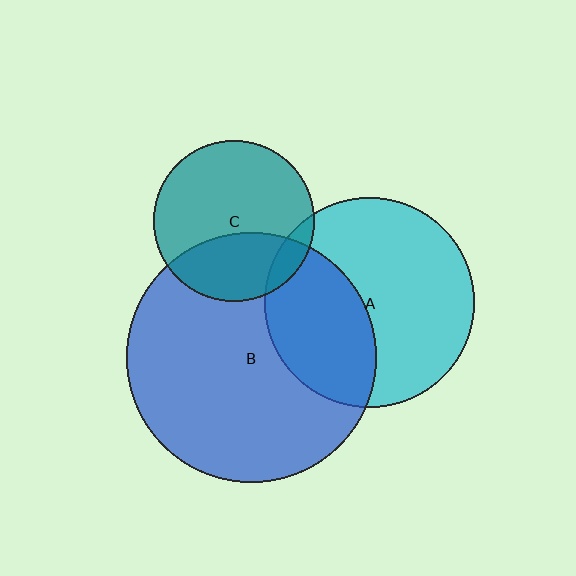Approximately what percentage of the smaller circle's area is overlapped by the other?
Approximately 35%.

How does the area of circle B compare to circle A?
Approximately 1.4 times.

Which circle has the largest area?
Circle B (blue).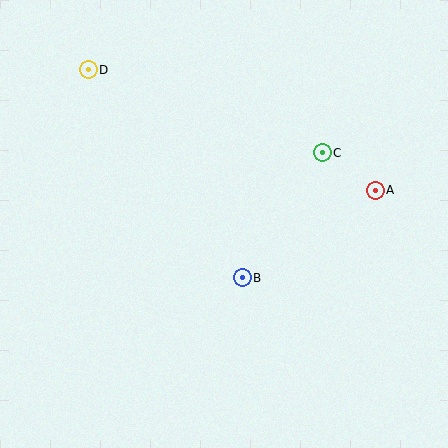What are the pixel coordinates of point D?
Point D is at (88, 70).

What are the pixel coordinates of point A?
Point A is at (375, 190).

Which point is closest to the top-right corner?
Point C is closest to the top-right corner.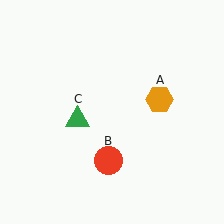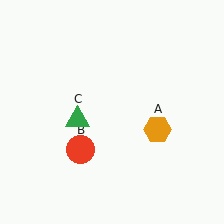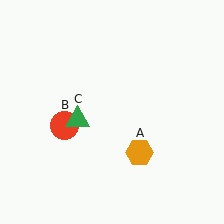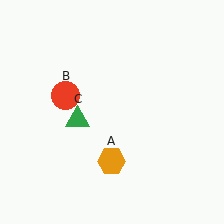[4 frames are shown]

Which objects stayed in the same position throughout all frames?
Green triangle (object C) remained stationary.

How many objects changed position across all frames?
2 objects changed position: orange hexagon (object A), red circle (object B).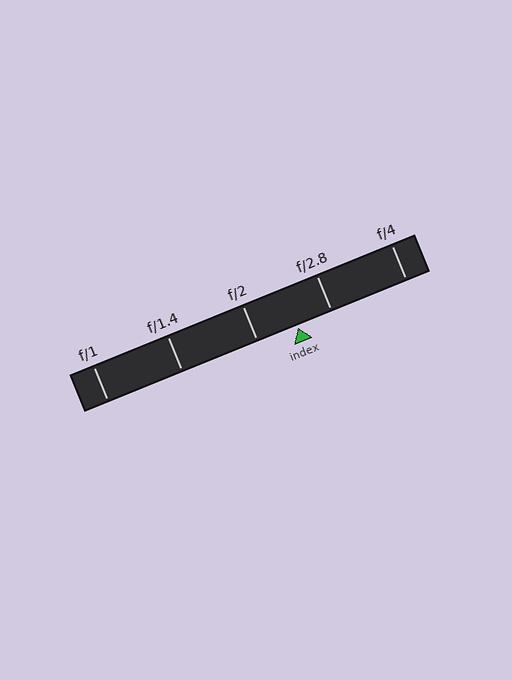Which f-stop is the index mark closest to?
The index mark is closest to f/2.8.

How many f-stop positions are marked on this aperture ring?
There are 5 f-stop positions marked.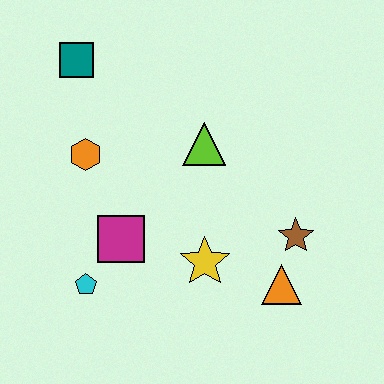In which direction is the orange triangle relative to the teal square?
The orange triangle is below the teal square.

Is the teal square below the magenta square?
No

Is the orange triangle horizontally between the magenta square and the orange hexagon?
No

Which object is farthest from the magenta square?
The teal square is farthest from the magenta square.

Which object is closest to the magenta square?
The cyan pentagon is closest to the magenta square.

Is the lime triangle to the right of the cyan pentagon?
Yes